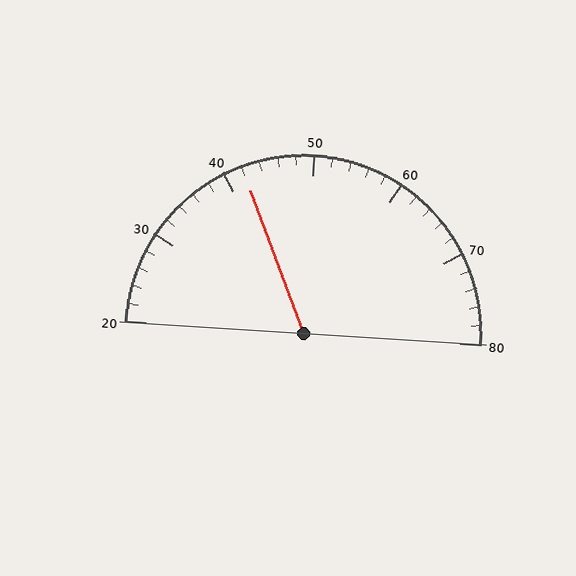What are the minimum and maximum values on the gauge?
The gauge ranges from 20 to 80.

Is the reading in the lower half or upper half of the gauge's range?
The reading is in the lower half of the range (20 to 80).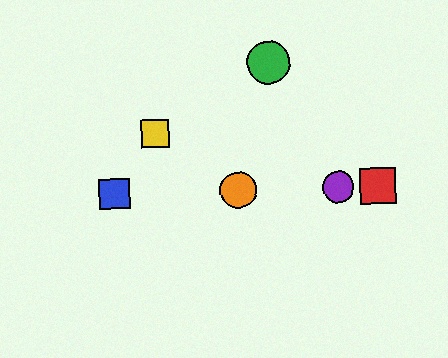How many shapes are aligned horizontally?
4 shapes (the red square, the blue square, the purple circle, the orange circle) are aligned horizontally.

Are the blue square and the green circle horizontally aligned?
No, the blue square is at y≈194 and the green circle is at y≈63.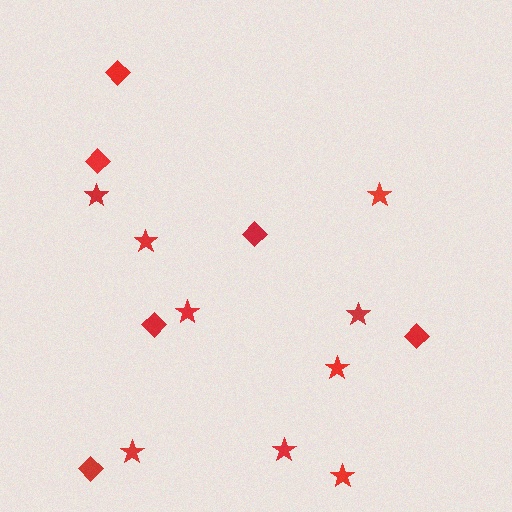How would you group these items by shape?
There are 2 groups: one group of stars (9) and one group of diamonds (6).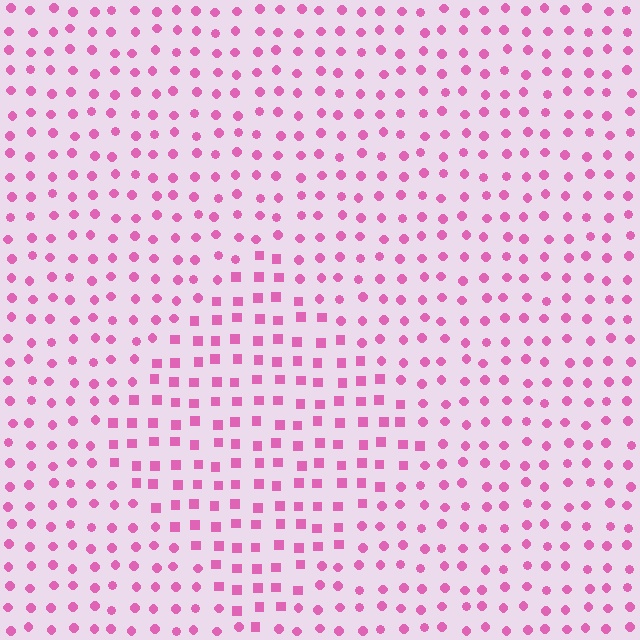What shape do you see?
I see a diamond.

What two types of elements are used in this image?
The image uses squares inside the diamond region and circles outside it.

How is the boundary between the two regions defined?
The boundary is defined by a change in element shape: squares inside vs. circles outside. All elements share the same color and spacing.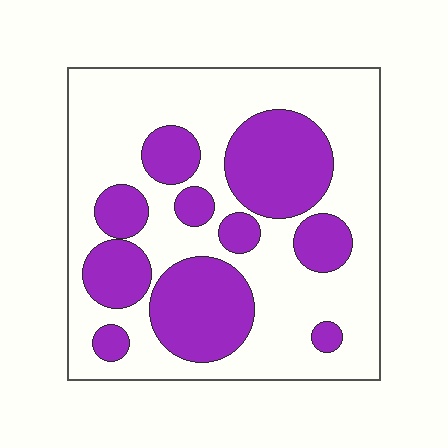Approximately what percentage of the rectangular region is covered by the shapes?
Approximately 35%.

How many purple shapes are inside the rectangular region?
10.